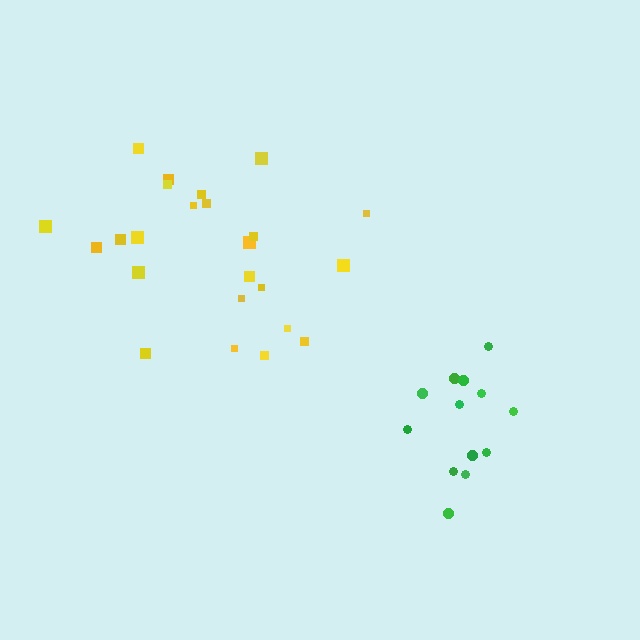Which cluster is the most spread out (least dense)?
Yellow.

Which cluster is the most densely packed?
Green.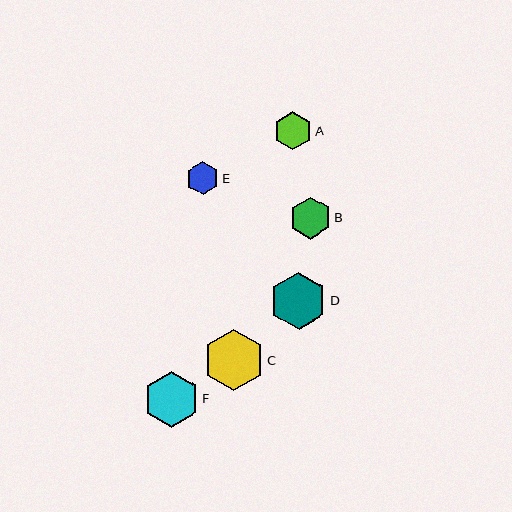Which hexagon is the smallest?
Hexagon E is the smallest with a size of approximately 33 pixels.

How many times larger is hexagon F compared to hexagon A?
Hexagon F is approximately 1.5 times the size of hexagon A.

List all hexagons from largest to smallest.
From largest to smallest: C, D, F, B, A, E.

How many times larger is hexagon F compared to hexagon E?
Hexagon F is approximately 1.7 times the size of hexagon E.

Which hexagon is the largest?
Hexagon C is the largest with a size of approximately 61 pixels.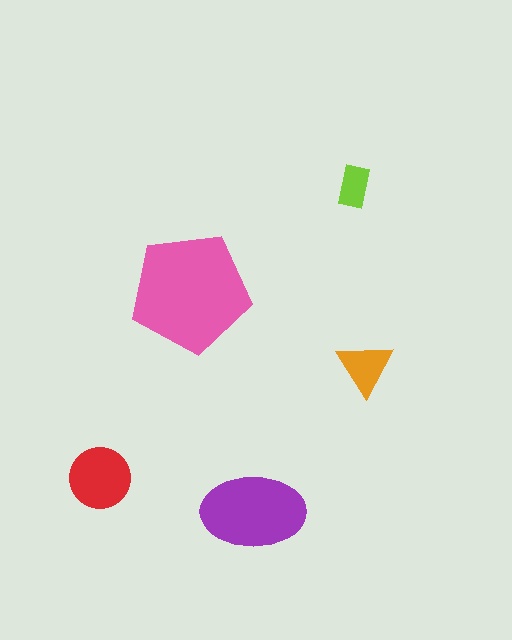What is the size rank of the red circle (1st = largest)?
3rd.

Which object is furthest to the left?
The red circle is leftmost.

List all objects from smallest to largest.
The lime rectangle, the orange triangle, the red circle, the purple ellipse, the pink pentagon.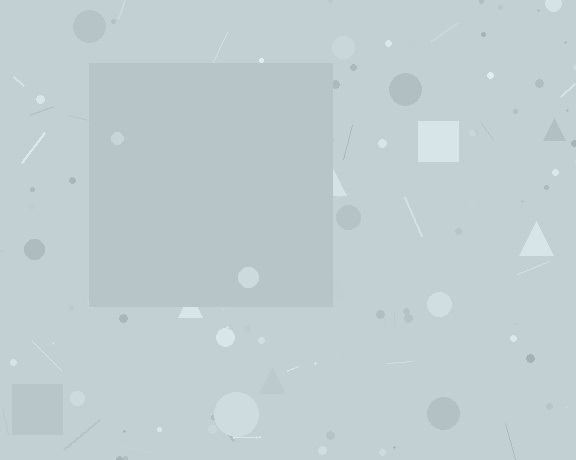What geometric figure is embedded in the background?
A square is embedded in the background.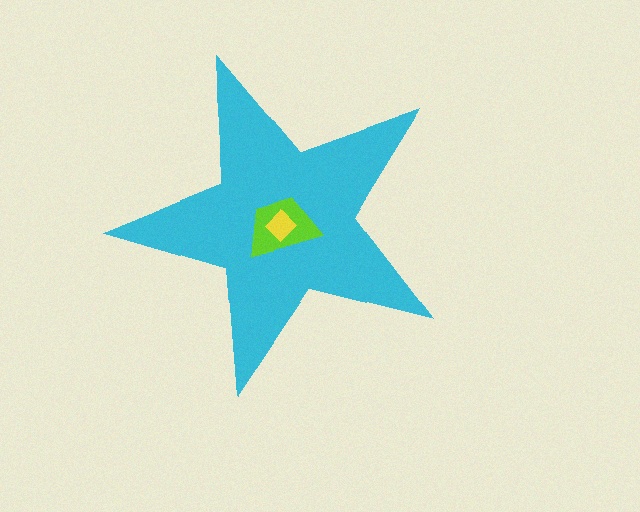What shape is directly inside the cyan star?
The lime trapezoid.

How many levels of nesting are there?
3.